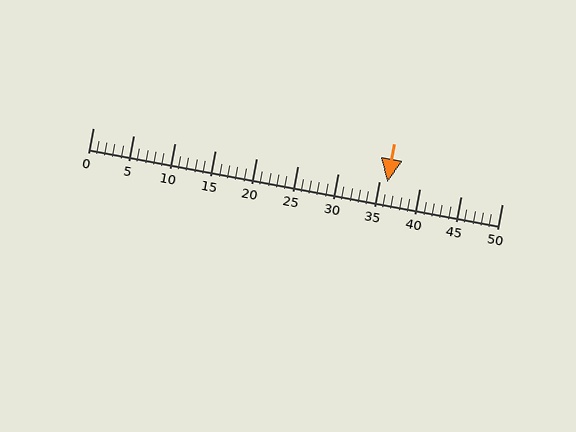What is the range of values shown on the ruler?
The ruler shows values from 0 to 50.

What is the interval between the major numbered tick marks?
The major tick marks are spaced 5 units apart.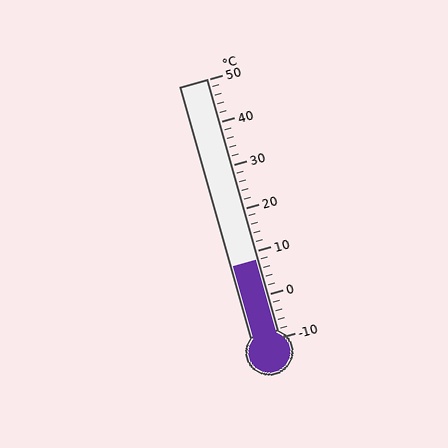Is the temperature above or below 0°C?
The temperature is above 0°C.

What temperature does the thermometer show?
The thermometer shows approximately 8°C.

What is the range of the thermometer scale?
The thermometer scale ranges from -10°C to 50°C.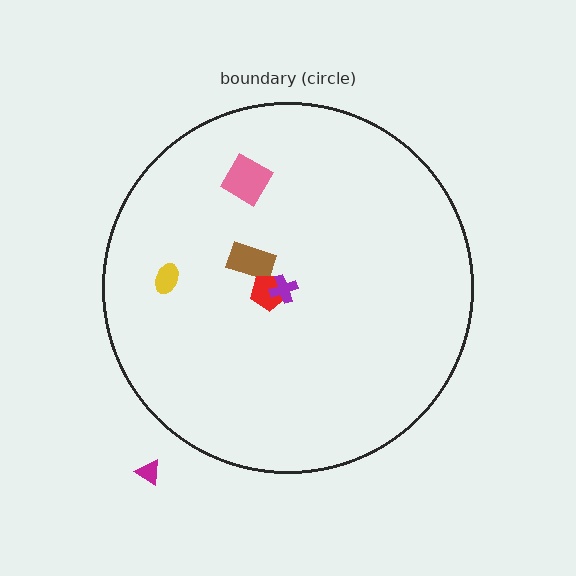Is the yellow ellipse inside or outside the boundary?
Inside.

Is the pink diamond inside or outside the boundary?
Inside.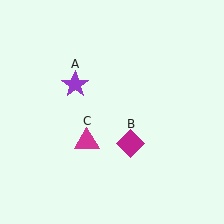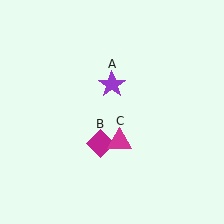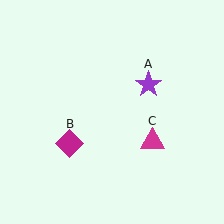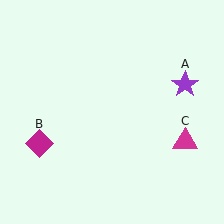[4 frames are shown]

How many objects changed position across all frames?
3 objects changed position: purple star (object A), magenta diamond (object B), magenta triangle (object C).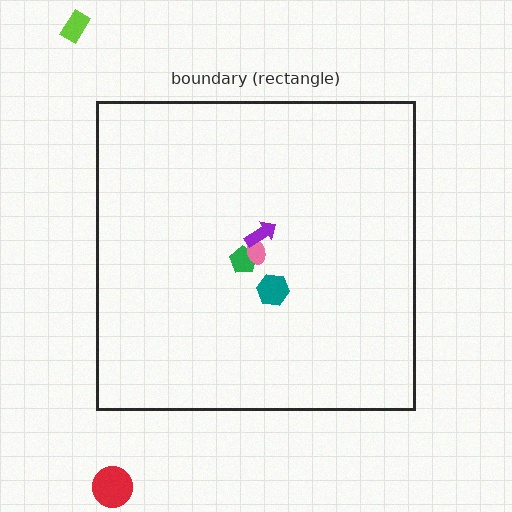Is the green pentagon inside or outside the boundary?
Inside.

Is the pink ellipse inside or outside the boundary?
Inside.